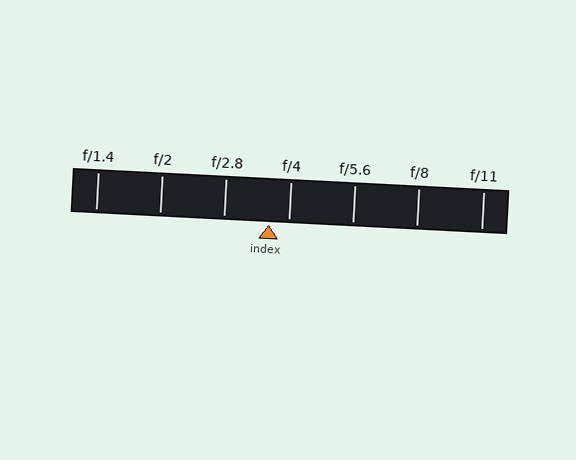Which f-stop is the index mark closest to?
The index mark is closest to f/4.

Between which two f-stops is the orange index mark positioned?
The index mark is between f/2.8 and f/4.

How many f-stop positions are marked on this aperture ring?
There are 7 f-stop positions marked.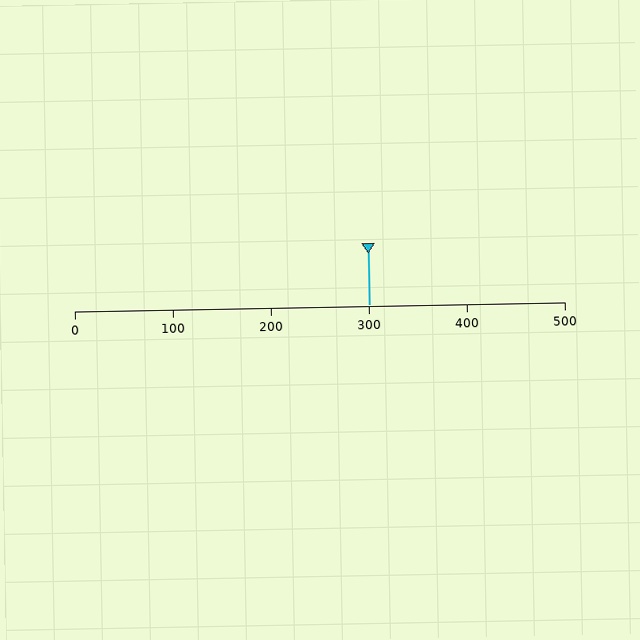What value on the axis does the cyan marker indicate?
The marker indicates approximately 300.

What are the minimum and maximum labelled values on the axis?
The axis runs from 0 to 500.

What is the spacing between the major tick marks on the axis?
The major ticks are spaced 100 apart.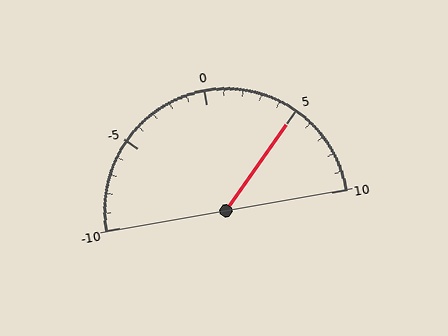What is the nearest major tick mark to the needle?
The nearest major tick mark is 5.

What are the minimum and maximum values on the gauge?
The gauge ranges from -10 to 10.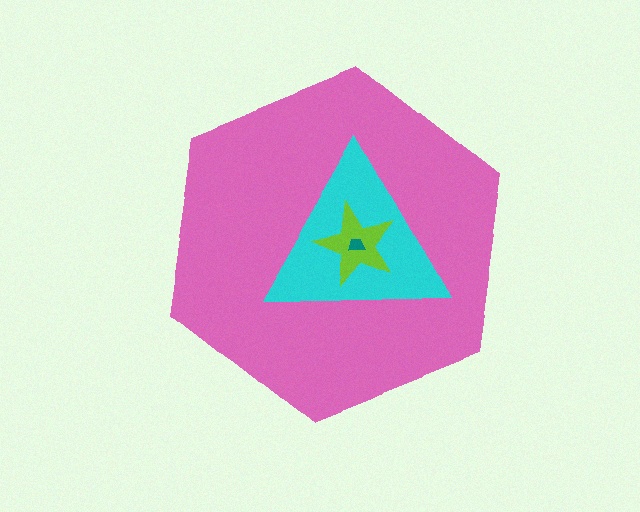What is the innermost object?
The teal trapezoid.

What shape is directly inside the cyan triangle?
The lime star.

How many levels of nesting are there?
4.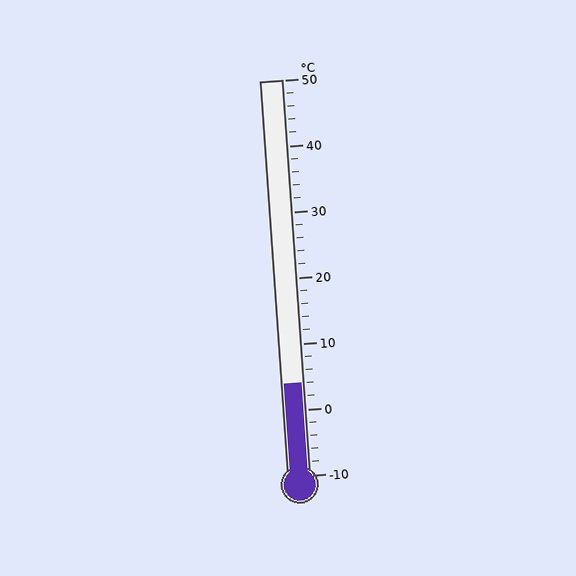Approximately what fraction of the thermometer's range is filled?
The thermometer is filled to approximately 25% of its range.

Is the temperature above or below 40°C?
The temperature is below 40°C.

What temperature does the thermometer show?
The thermometer shows approximately 4°C.